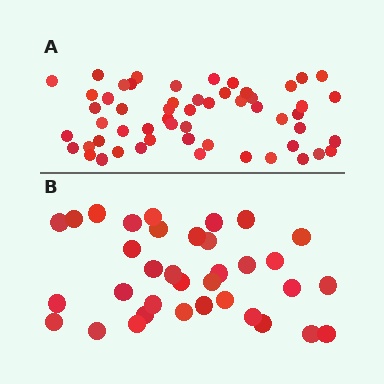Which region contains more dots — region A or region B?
Region A (the top region) has more dots.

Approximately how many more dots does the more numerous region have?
Region A has approximately 20 more dots than region B.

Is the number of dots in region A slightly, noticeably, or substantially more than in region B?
Region A has substantially more. The ratio is roughly 1.6 to 1.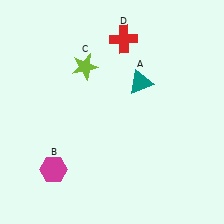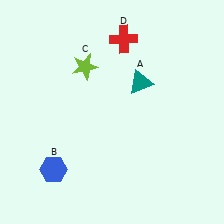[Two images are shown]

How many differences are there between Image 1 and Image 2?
There is 1 difference between the two images.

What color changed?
The hexagon (B) changed from magenta in Image 1 to blue in Image 2.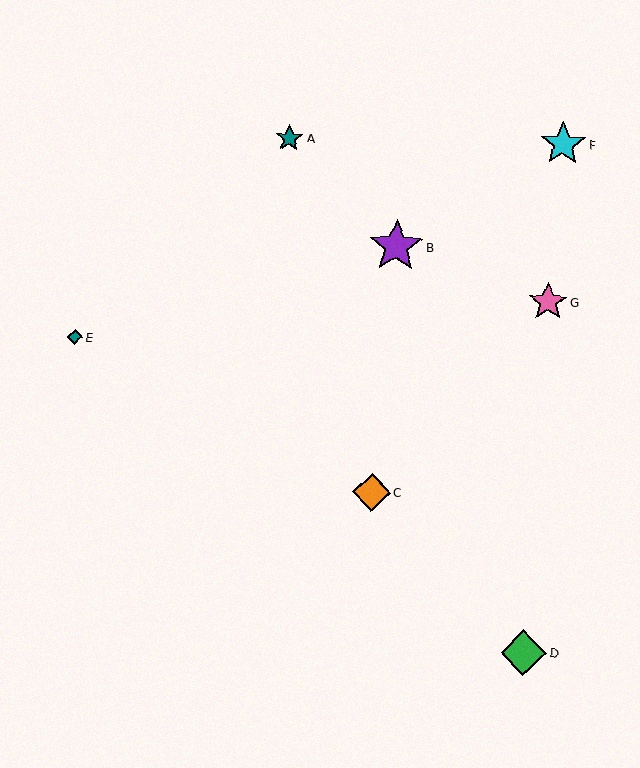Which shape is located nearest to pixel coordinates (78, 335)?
The teal diamond (labeled E) at (75, 337) is nearest to that location.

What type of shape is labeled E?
Shape E is a teal diamond.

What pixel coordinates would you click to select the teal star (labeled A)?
Click at (289, 138) to select the teal star A.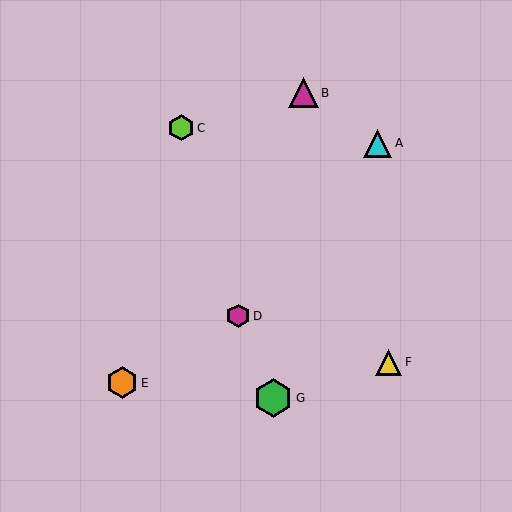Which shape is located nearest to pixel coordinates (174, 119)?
The lime hexagon (labeled C) at (181, 128) is nearest to that location.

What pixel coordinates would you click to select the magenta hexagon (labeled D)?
Click at (238, 316) to select the magenta hexagon D.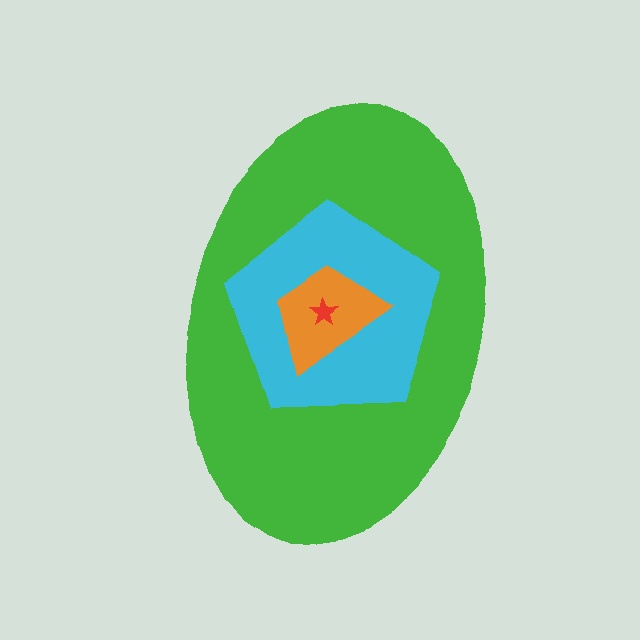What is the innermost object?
The red star.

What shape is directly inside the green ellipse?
The cyan pentagon.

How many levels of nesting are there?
4.